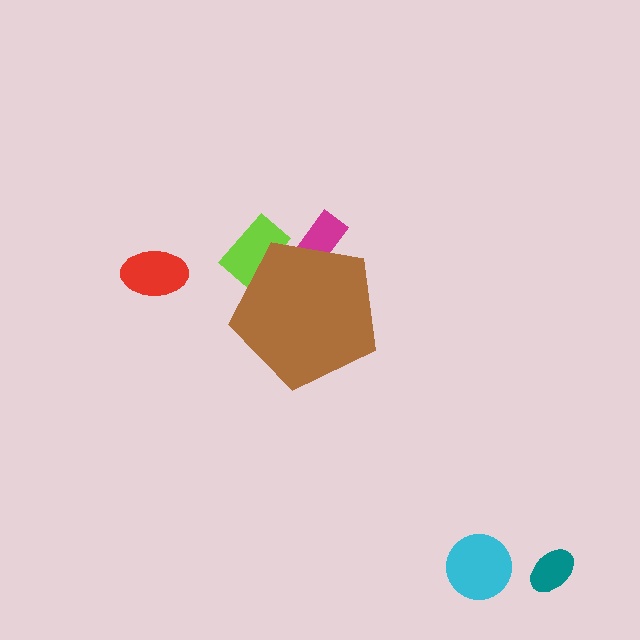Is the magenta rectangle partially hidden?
Yes, the magenta rectangle is partially hidden behind the brown pentagon.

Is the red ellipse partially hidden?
No, the red ellipse is fully visible.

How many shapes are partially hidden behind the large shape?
2 shapes are partially hidden.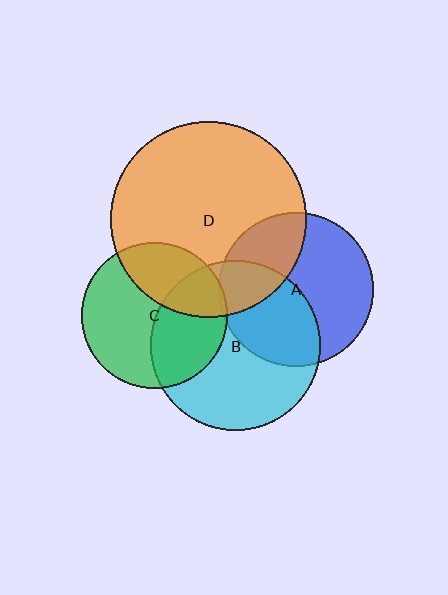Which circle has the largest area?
Circle D (orange).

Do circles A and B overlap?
Yes.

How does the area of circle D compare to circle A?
Approximately 1.6 times.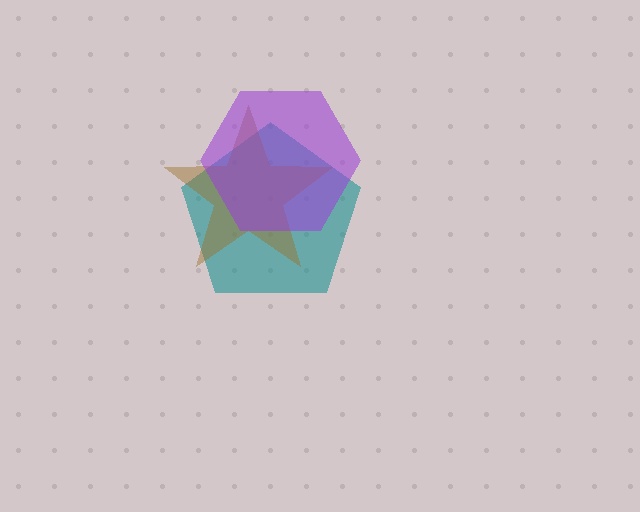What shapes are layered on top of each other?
The layered shapes are: a teal pentagon, a brown star, a purple hexagon.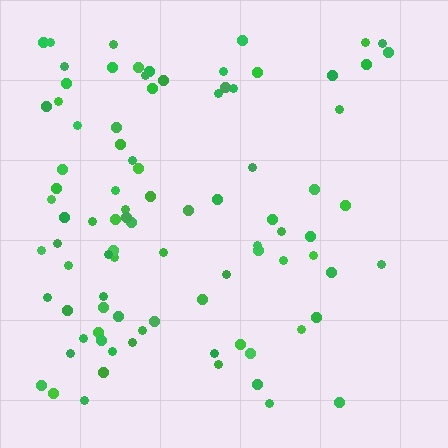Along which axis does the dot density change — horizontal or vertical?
Horizontal.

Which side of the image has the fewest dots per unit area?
The right.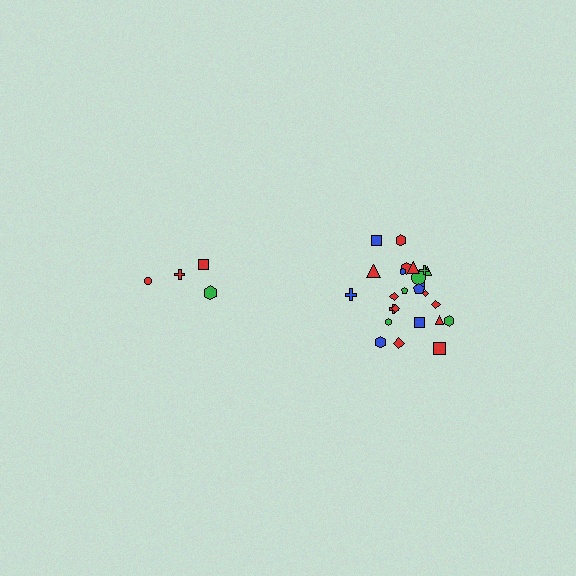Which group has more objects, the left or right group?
The right group.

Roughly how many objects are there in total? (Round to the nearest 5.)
Roughly 30 objects in total.